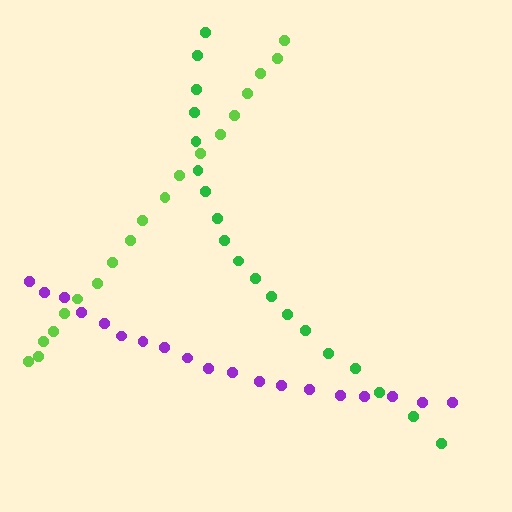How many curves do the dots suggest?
There are 3 distinct paths.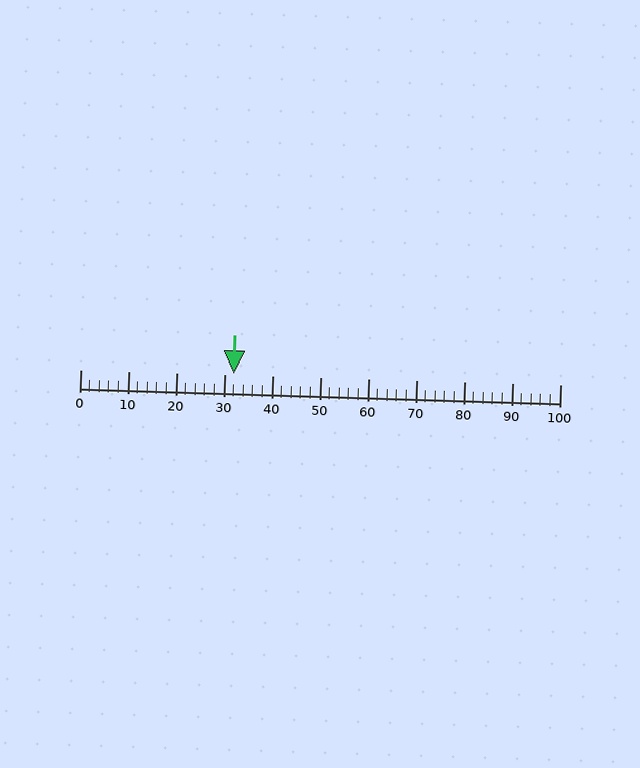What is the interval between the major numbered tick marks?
The major tick marks are spaced 10 units apart.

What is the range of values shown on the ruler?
The ruler shows values from 0 to 100.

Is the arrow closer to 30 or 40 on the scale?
The arrow is closer to 30.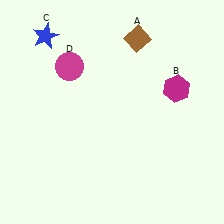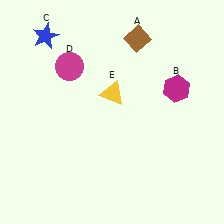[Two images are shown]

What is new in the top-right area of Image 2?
A yellow triangle (E) was added in the top-right area of Image 2.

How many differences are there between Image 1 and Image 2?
There is 1 difference between the two images.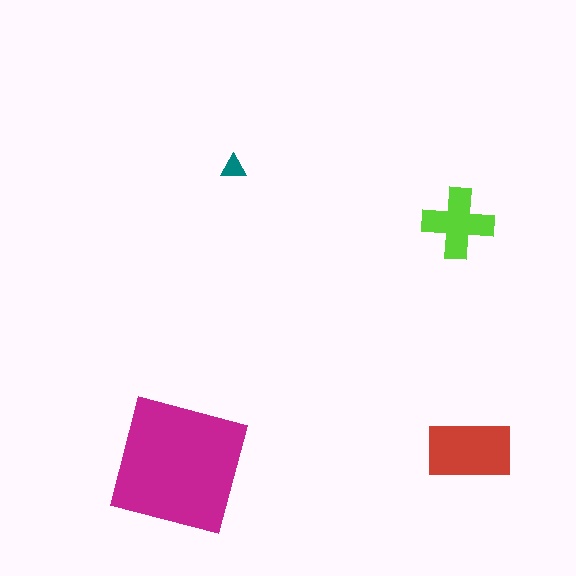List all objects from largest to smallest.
The magenta square, the red rectangle, the lime cross, the teal triangle.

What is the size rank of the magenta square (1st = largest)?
1st.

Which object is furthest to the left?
The magenta square is leftmost.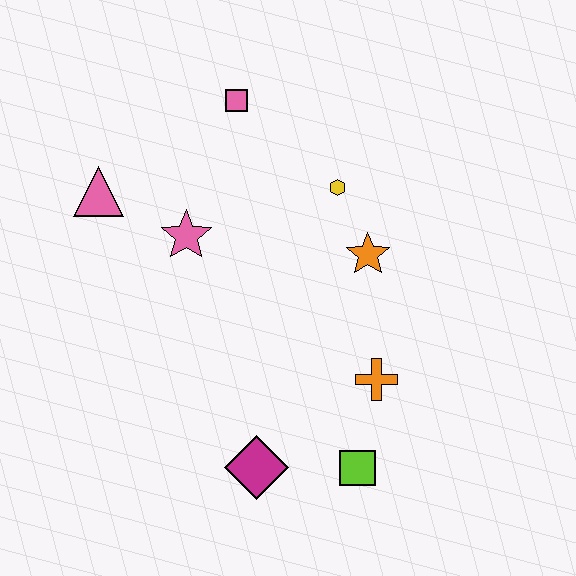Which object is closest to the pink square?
The yellow hexagon is closest to the pink square.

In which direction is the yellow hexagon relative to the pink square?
The yellow hexagon is to the right of the pink square.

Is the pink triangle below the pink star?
No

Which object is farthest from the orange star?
The pink triangle is farthest from the orange star.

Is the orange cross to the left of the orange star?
No